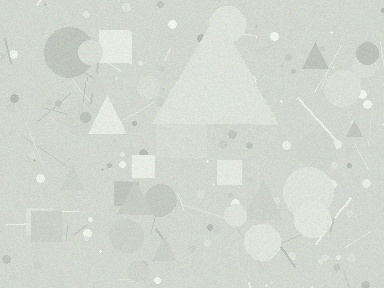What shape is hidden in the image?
A triangle is hidden in the image.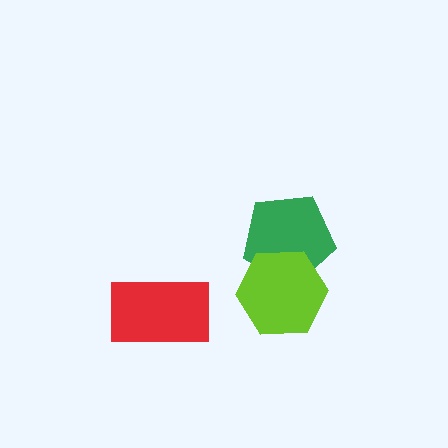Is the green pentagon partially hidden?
Yes, it is partially covered by another shape.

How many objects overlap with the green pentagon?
1 object overlaps with the green pentagon.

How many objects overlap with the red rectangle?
0 objects overlap with the red rectangle.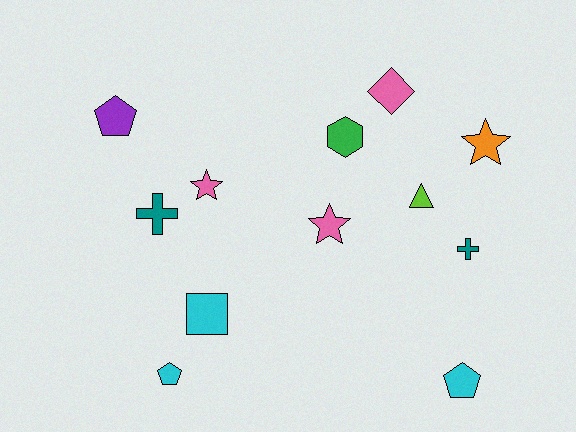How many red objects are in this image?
There are no red objects.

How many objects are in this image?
There are 12 objects.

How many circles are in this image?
There are no circles.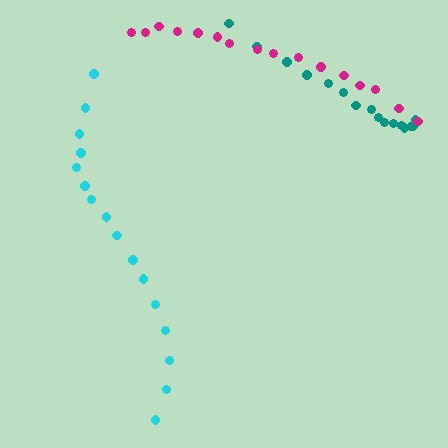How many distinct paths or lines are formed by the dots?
There are 3 distinct paths.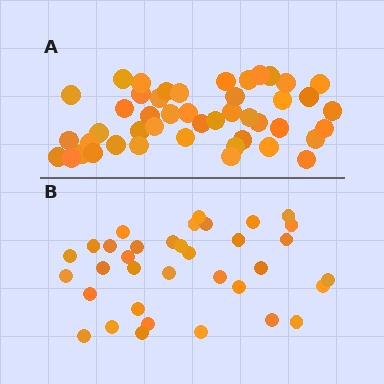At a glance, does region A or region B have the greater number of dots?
Region A (the top region) has more dots.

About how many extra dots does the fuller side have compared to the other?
Region A has roughly 12 or so more dots than region B.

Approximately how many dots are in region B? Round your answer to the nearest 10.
About 40 dots. (The exact count is 35, which rounds to 40.)